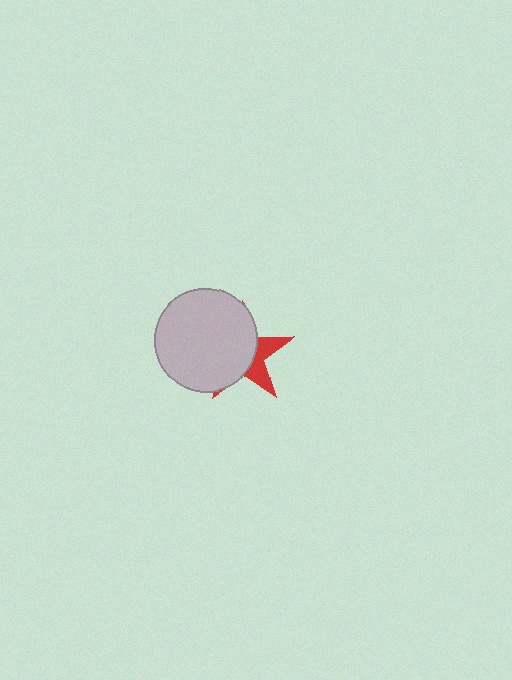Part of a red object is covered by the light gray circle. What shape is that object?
It is a star.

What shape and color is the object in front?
The object in front is a light gray circle.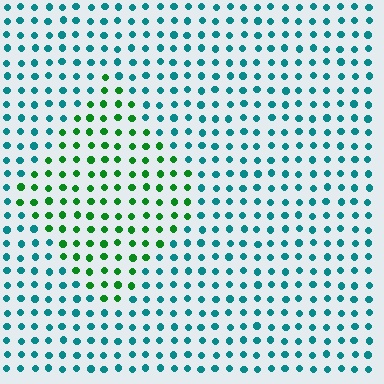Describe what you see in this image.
The image is filled with small teal elements in a uniform arrangement. A diamond-shaped region is visible where the elements are tinted to a slightly different hue, forming a subtle color boundary.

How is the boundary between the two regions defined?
The boundary is defined purely by a slight shift in hue (about 51 degrees). Spacing, size, and orientation are identical on both sides.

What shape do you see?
I see a diamond.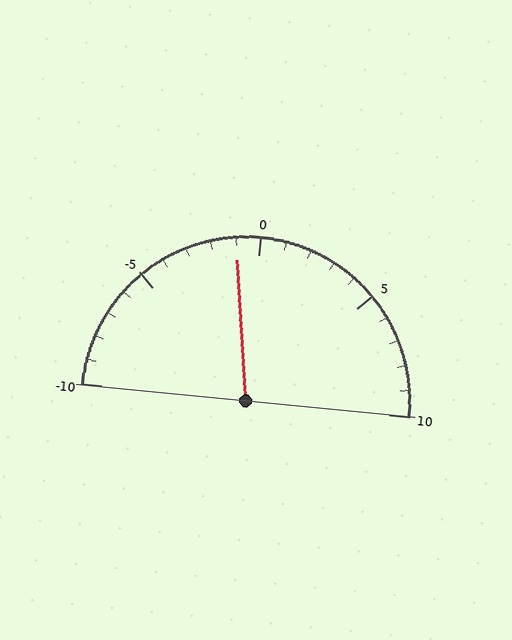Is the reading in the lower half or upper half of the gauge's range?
The reading is in the lower half of the range (-10 to 10).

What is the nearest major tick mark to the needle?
The nearest major tick mark is 0.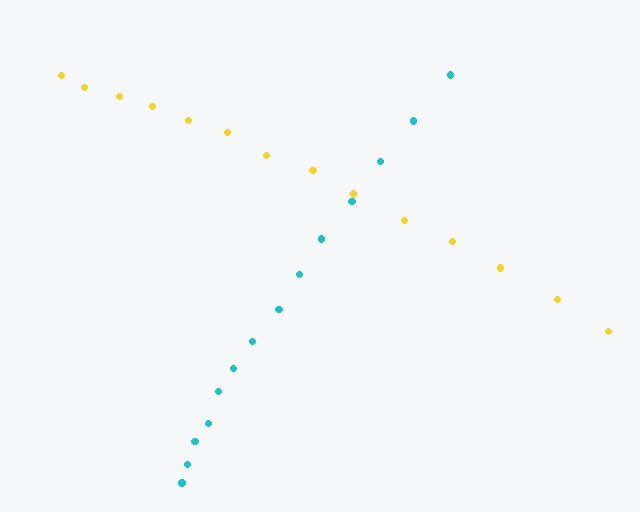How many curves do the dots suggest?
There are 2 distinct paths.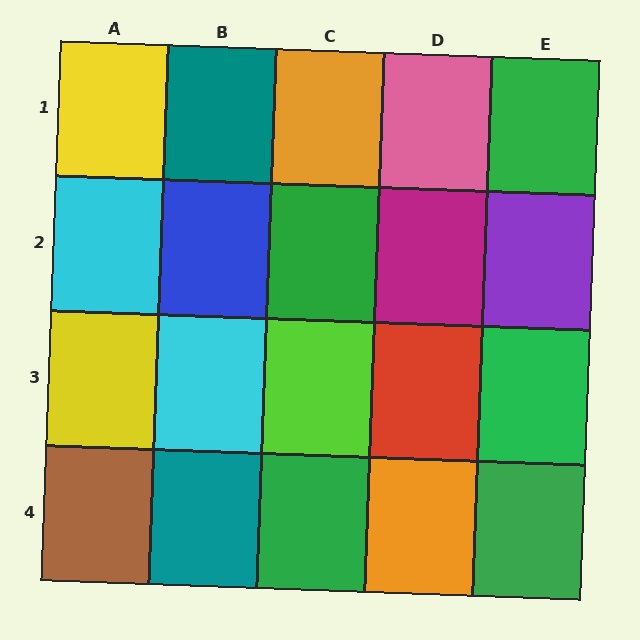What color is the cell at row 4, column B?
Teal.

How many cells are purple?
1 cell is purple.